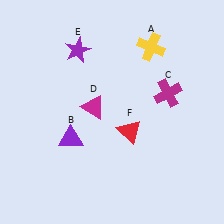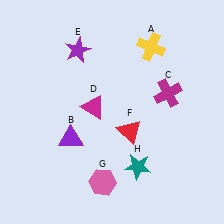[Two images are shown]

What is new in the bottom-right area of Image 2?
A teal star (H) was added in the bottom-right area of Image 2.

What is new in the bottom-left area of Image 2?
A pink hexagon (G) was added in the bottom-left area of Image 2.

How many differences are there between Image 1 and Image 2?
There are 2 differences between the two images.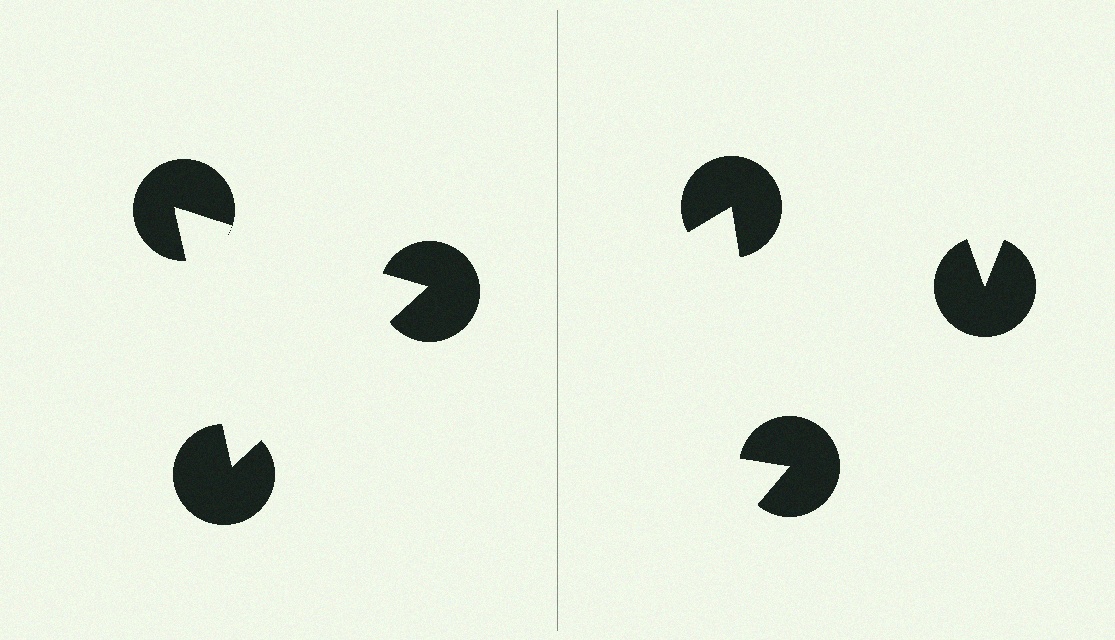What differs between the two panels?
The pac-man discs are positioned identically on both sides; only the wedge orientations differ. On the left they align to a triangle; on the right they are misaligned.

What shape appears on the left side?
An illusory triangle.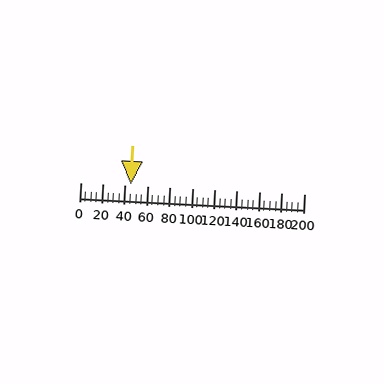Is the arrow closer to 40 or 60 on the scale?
The arrow is closer to 40.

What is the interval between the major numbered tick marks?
The major tick marks are spaced 20 units apart.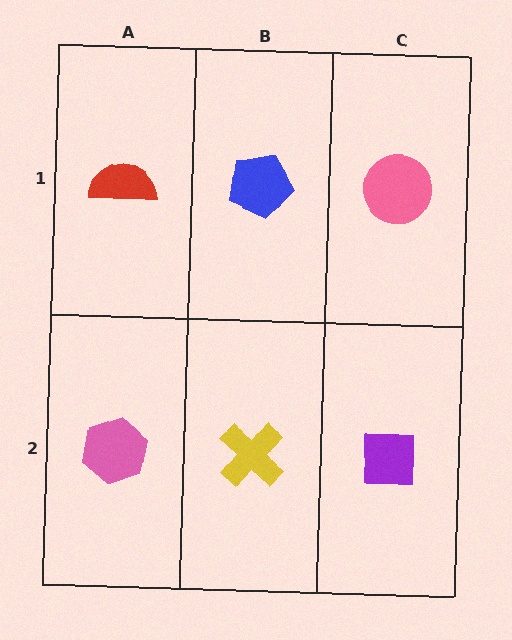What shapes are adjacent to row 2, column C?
A pink circle (row 1, column C), a yellow cross (row 2, column B).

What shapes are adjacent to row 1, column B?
A yellow cross (row 2, column B), a red semicircle (row 1, column A), a pink circle (row 1, column C).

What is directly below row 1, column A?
A pink hexagon.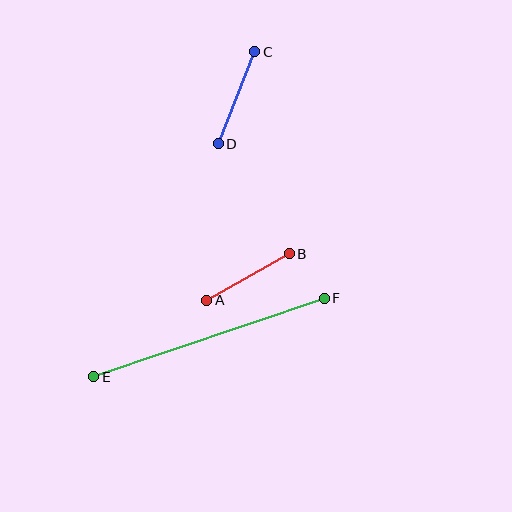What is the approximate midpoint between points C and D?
The midpoint is at approximately (237, 98) pixels.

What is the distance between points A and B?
The distance is approximately 95 pixels.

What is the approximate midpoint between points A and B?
The midpoint is at approximately (248, 277) pixels.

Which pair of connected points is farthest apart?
Points E and F are farthest apart.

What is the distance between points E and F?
The distance is approximately 243 pixels.